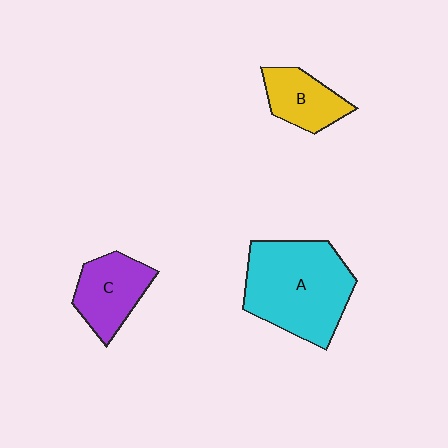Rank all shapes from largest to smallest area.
From largest to smallest: A (cyan), C (purple), B (yellow).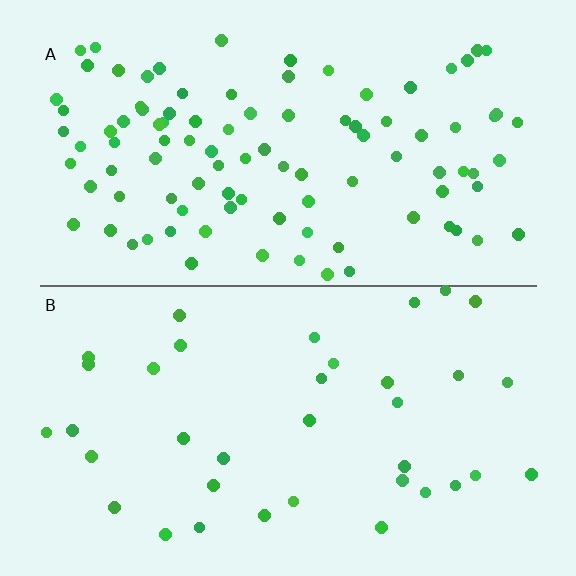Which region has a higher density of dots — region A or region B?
A (the top).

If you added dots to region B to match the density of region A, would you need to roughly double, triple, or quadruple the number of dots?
Approximately triple.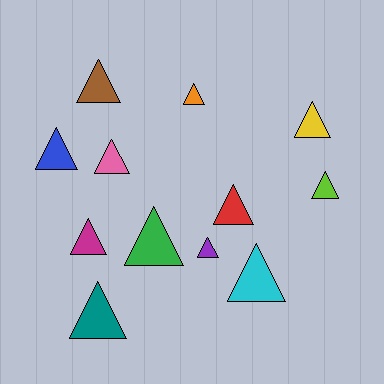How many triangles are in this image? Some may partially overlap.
There are 12 triangles.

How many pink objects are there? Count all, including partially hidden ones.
There is 1 pink object.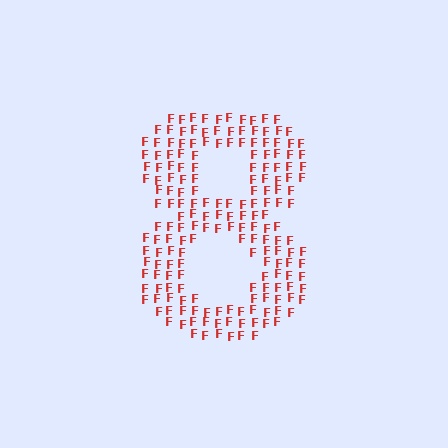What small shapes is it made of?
It is made of small letter F's.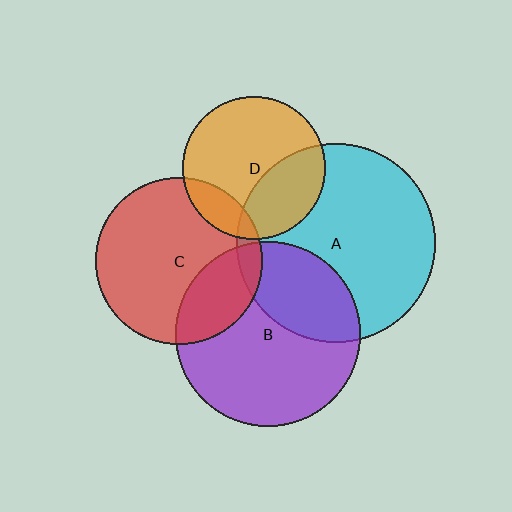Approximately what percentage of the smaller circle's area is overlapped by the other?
Approximately 30%.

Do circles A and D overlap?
Yes.